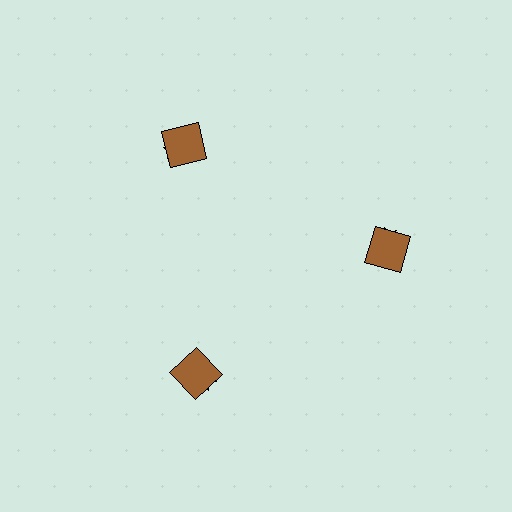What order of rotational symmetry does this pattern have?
This pattern has 3-fold rotational symmetry.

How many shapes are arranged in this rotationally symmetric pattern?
There are 6 shapes, arranged in 3 groups of 2.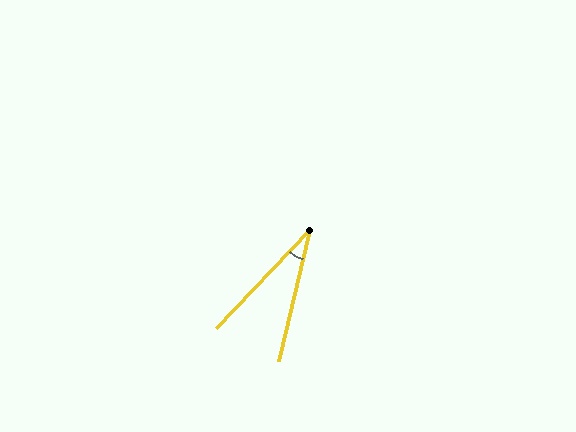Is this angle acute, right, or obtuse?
It is acute.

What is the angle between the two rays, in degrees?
Approximately 30 degrees.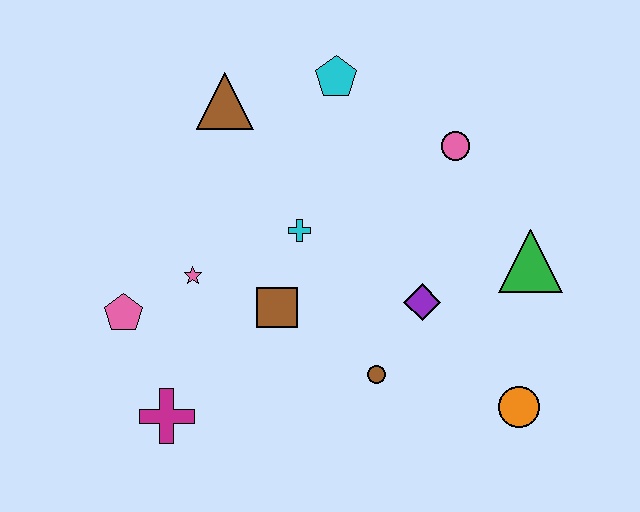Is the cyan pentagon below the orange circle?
No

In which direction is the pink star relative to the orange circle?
The pink star is to the left of the orange circle.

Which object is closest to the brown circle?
The purple diamond is closest to the brown circle.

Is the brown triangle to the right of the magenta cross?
Yes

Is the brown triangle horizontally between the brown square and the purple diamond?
No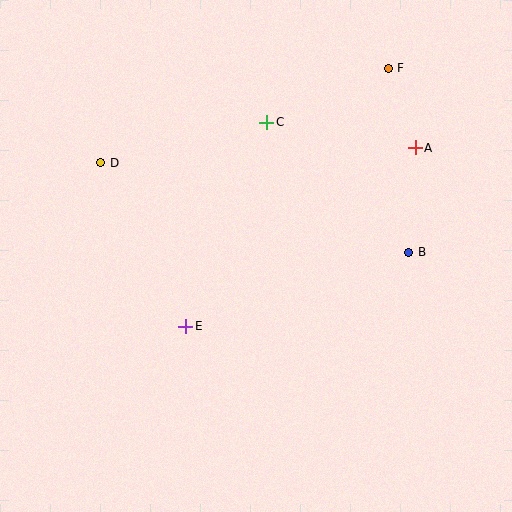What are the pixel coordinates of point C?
Point C is at (267, 122).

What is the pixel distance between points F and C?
The distance between F and C is 133 pixels.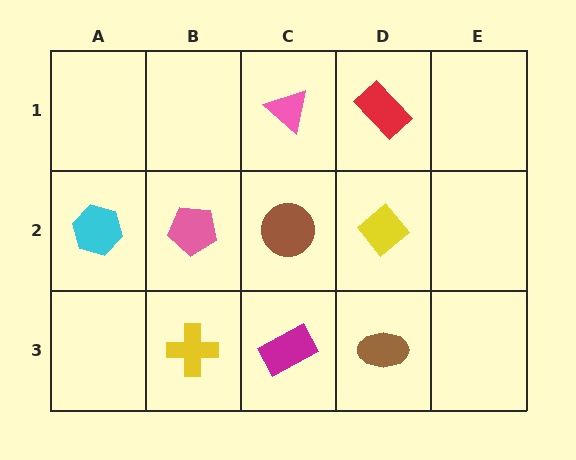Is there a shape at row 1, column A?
No, that cell is empty.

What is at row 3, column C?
A magenta rectangle.